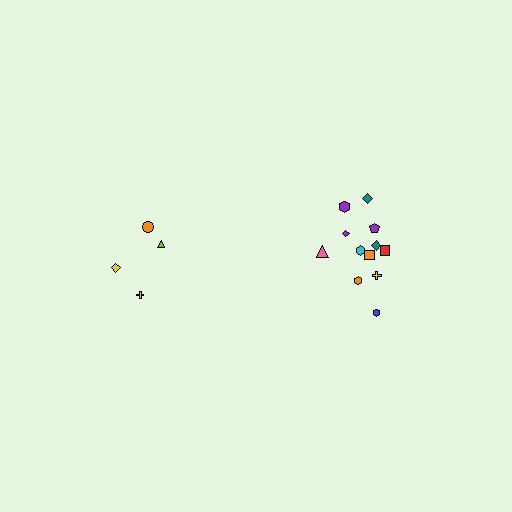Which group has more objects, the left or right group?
The right group.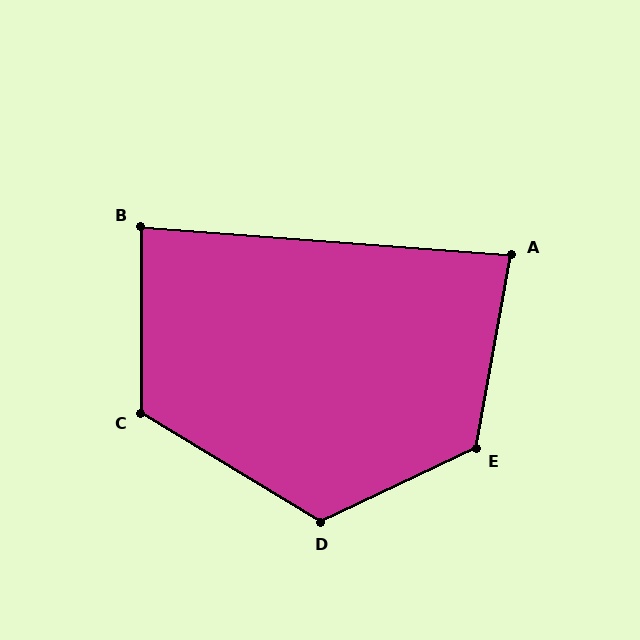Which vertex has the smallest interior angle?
A, at approximately 84 degrees.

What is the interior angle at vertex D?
Approximately 123 degrees (obtuse).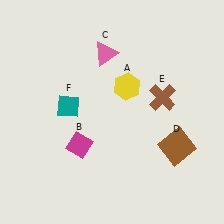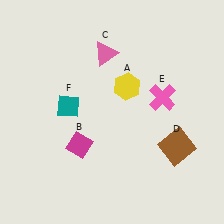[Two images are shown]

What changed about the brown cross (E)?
In Image 1, E is brown. In Image 2, it changed to pink.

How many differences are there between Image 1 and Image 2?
There is 1 difference between the two images.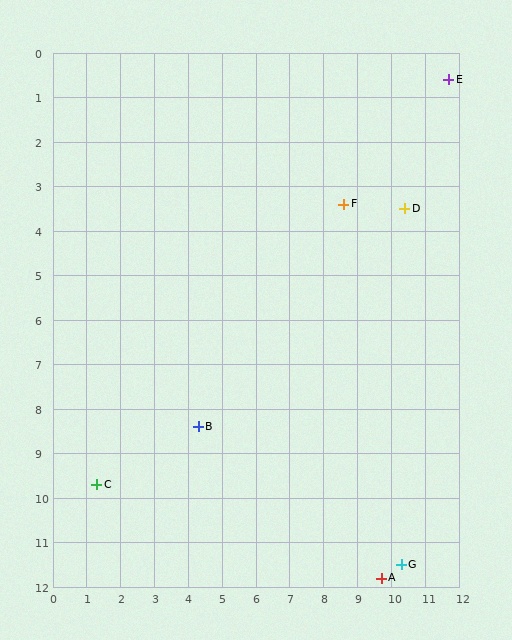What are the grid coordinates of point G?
Point G is at approximately (10.3, 11.5).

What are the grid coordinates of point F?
Point F is at approximately (8.6, 3.4).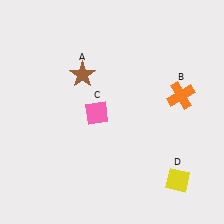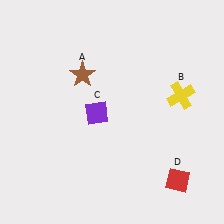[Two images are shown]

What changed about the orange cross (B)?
In Image 1, B is orange. In Image 2, it changed to yellow.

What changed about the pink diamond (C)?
In Image 1, C is pink. In Image 2, it changed to purple.